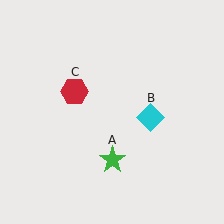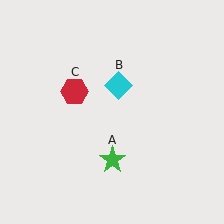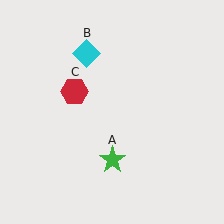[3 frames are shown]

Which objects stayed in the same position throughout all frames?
Green star (object A) and red hexagon (object C) remained stationary.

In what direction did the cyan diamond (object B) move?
The cyan diamond (object B) moved up and to the left.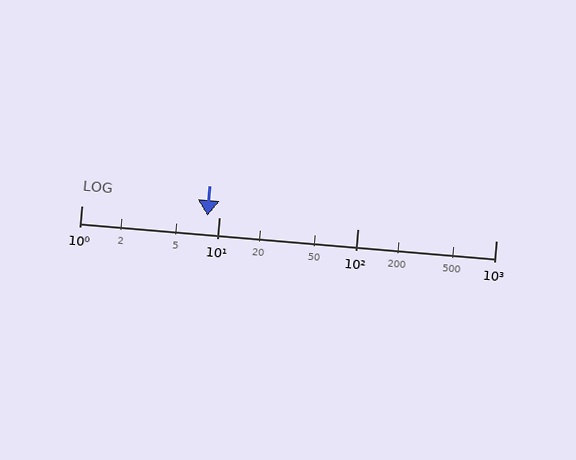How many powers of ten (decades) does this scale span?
The scale spans 3 decades, from 1 to 1000.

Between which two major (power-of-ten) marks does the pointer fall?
The pointer is between 1 and 10.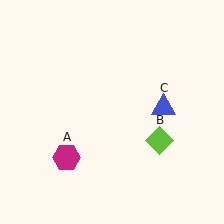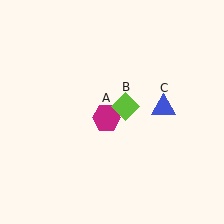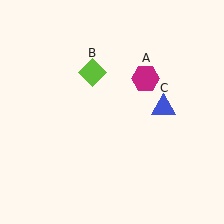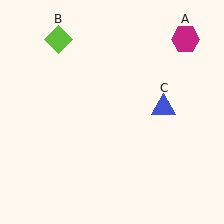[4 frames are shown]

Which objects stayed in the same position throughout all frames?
Blue triangle (object C) remained stationary.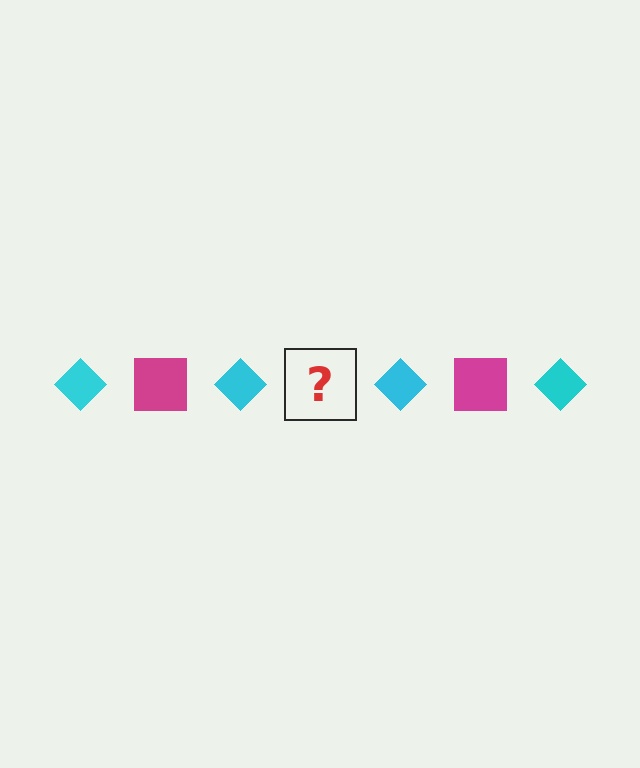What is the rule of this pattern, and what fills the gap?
The rule is that the pattern alternates between cyan diamond and magenta square. The gap should be filled with a magenta square.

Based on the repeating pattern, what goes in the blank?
The blank should be a magenta square.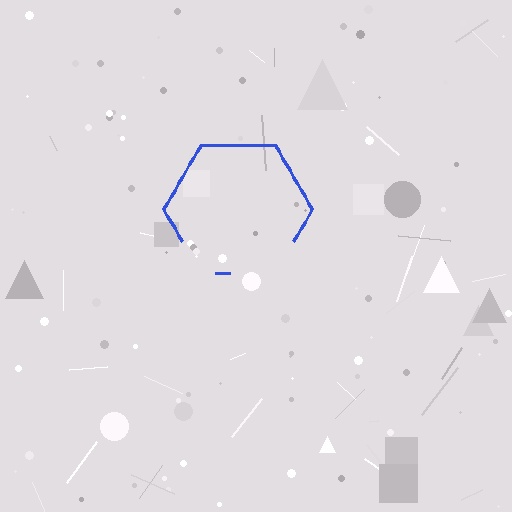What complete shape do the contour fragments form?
The contour fragments form a hexagon.